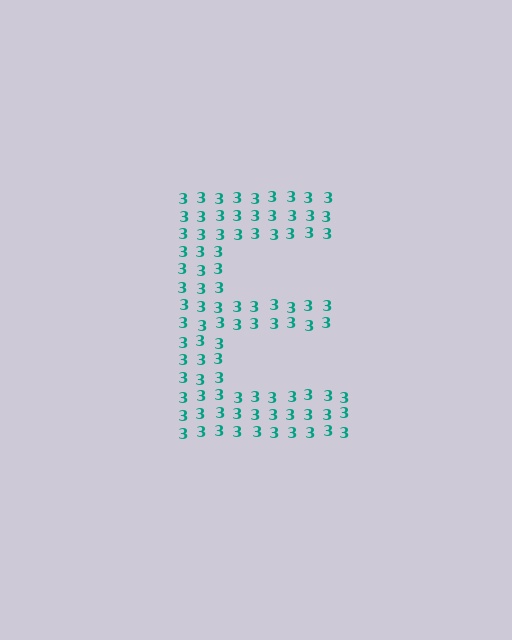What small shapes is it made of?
It is made of small digit 3's.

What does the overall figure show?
The overall figure shows the letter E.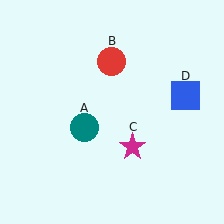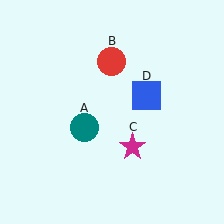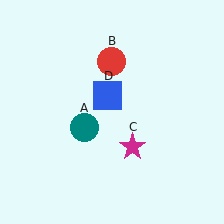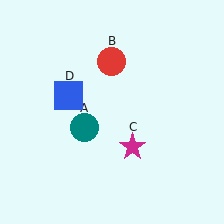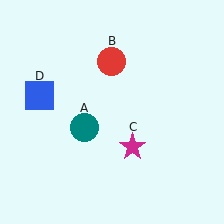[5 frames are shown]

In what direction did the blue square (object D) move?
The blue square (object D) moved left.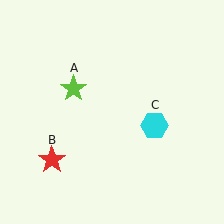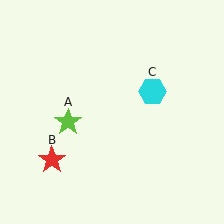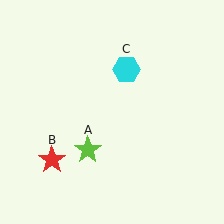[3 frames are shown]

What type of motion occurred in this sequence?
The lime star (object A), cyan hexagon (object C) rotated counterclockwise around the center of the scene.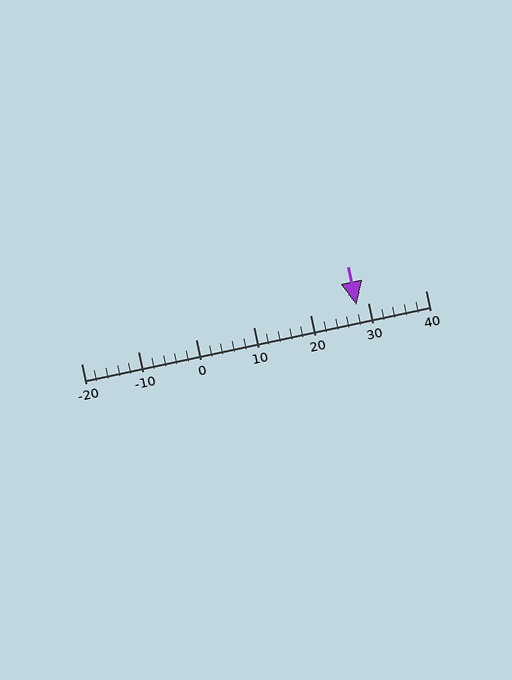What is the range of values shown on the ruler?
The ruler shows values from -20 to 40.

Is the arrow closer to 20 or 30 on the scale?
The arrow is closer to 30.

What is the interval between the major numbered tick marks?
The major tick marks are spaced 10 units apart.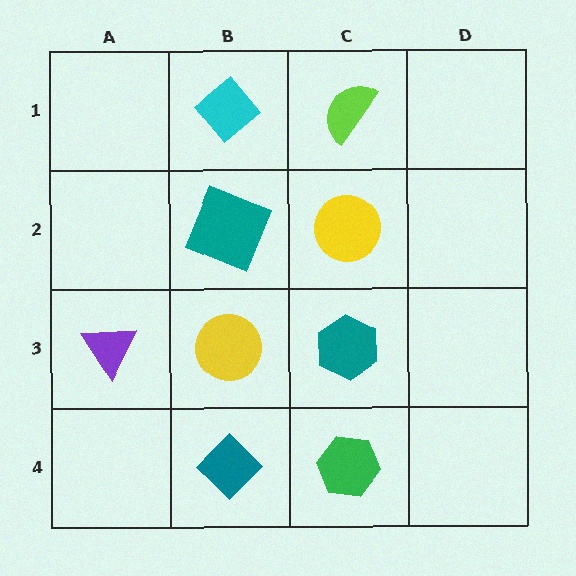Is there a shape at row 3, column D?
No, that cell is empty.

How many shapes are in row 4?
2 shapes.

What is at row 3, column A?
A purple triangle.